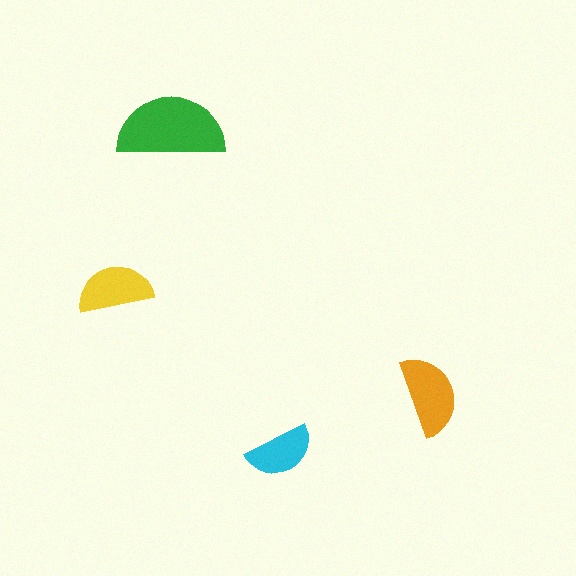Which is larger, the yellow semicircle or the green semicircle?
The green one.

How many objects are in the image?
There are 4 objects in the image.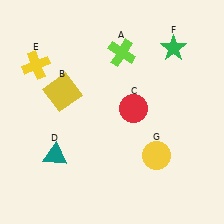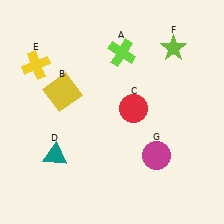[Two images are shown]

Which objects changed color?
F changed from green to lime. G changed from yellow to magenta.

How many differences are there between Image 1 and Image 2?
There are 2 differences between the two images.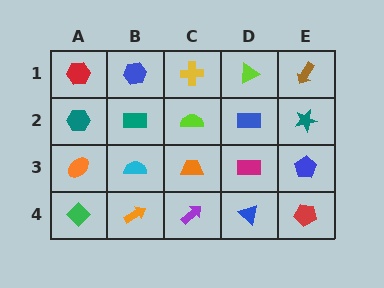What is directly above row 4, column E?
A blue pentagon.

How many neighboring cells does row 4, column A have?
2.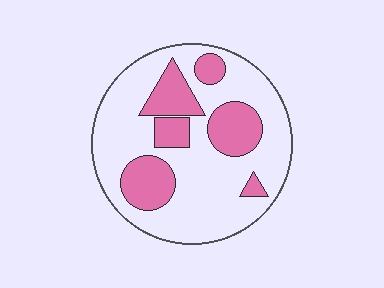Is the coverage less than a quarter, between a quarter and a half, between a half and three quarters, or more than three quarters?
Between a quarter and a half.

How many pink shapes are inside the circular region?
6.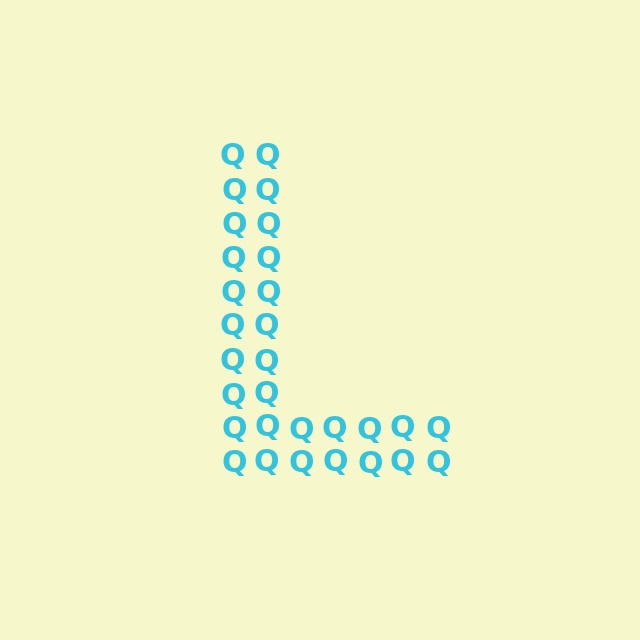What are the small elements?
The small elements are letter Q's.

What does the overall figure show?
The overall figure shows the letter L.